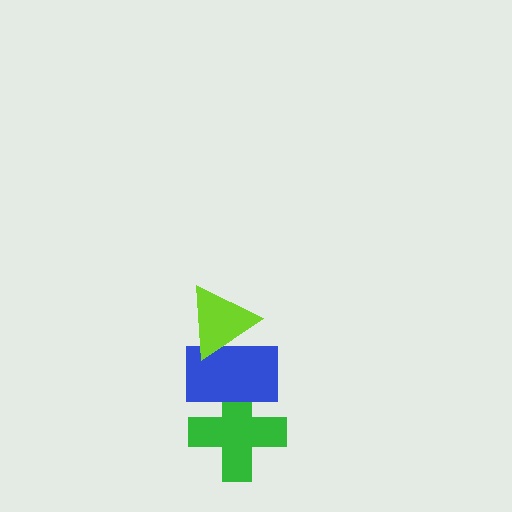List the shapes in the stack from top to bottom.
From top to bottom: the lime triangle, the blue rectangle, the green cross.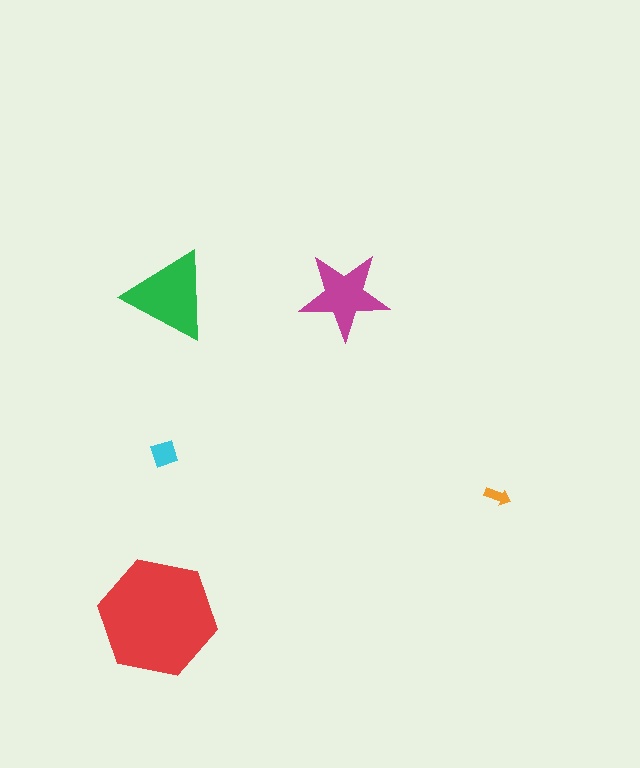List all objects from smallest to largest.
The orange arrow, the cyan diamond, the magenta star, the green triangle, the red hexagon.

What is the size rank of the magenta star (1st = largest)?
3rd.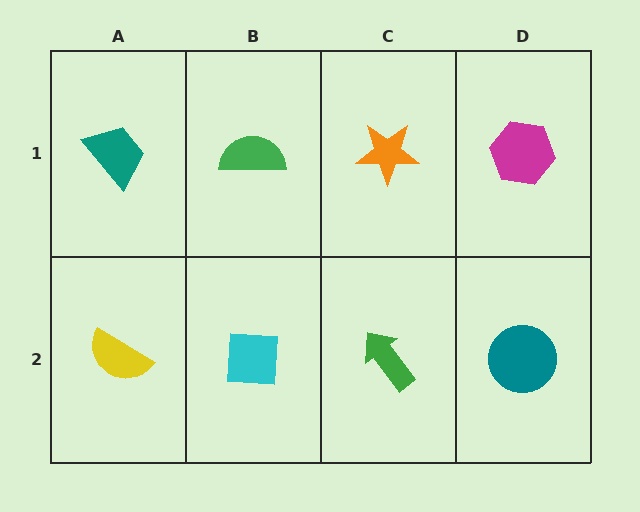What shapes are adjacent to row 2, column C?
An orange star (row 1, column C), a cyan square (row 2, column B), a teal circle (row 2, column D).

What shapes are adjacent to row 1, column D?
A teal circle (row 2, column D), an orange star (row 1, column C).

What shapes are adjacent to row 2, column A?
A teal trapezoid (row 1, column A), a cyan square (row 2, column B).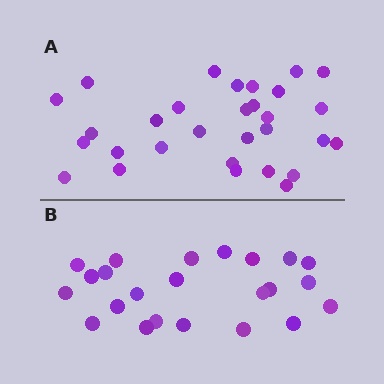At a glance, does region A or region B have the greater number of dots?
Region A (the top region) has more dots.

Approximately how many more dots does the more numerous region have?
Region A has roughly 8 or so more dots than region B.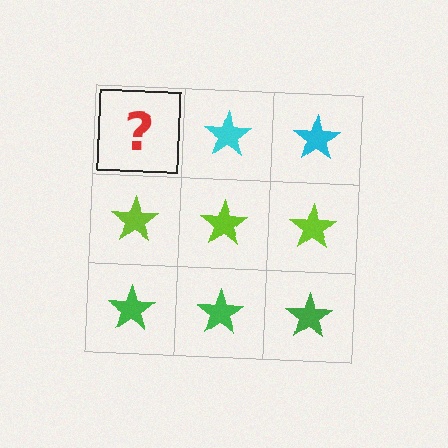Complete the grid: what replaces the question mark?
The question mark should be replaced with a cyan star.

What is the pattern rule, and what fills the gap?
The rule is that each row has a consistent color. The gap should be filled with a cyan star.